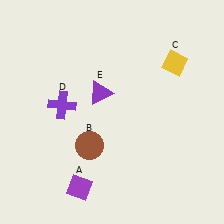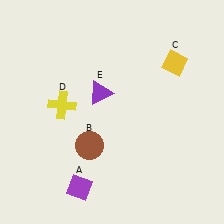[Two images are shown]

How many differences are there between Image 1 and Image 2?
There is 1 difference between the two images.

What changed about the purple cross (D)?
In Image 1, D is purple. In Image 2, it changed to yellow.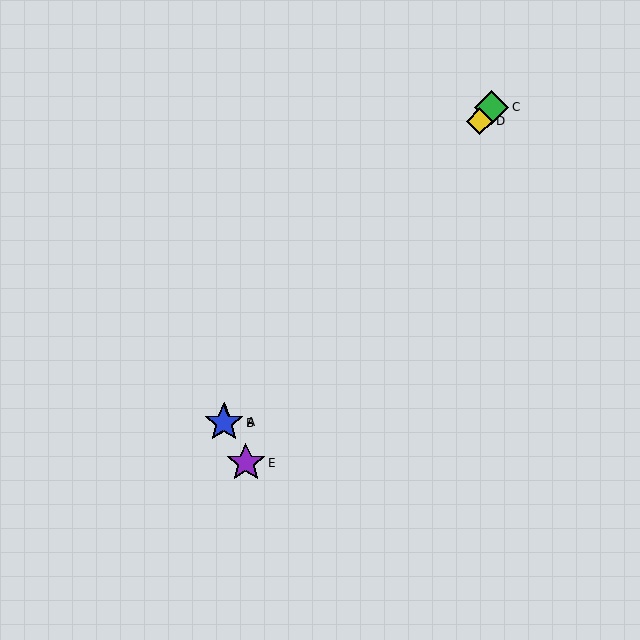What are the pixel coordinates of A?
Object A is at (224, 422).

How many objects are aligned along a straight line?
4 objects (A, B, C, D) are aligned along a straight line.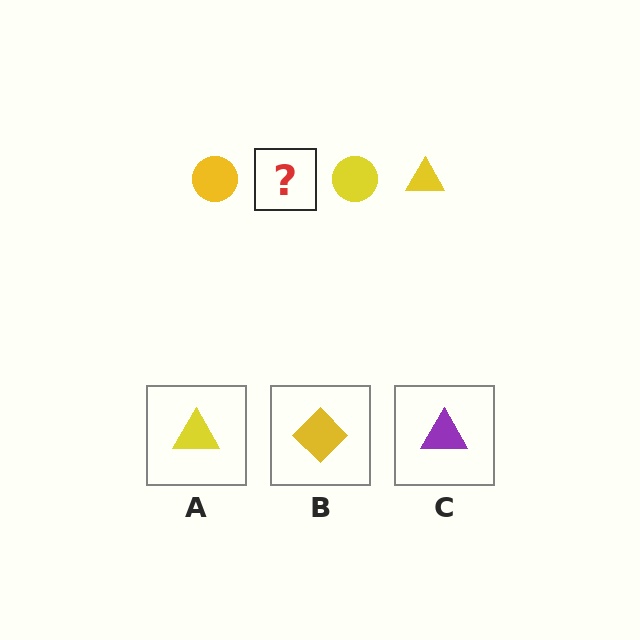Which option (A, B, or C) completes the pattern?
A.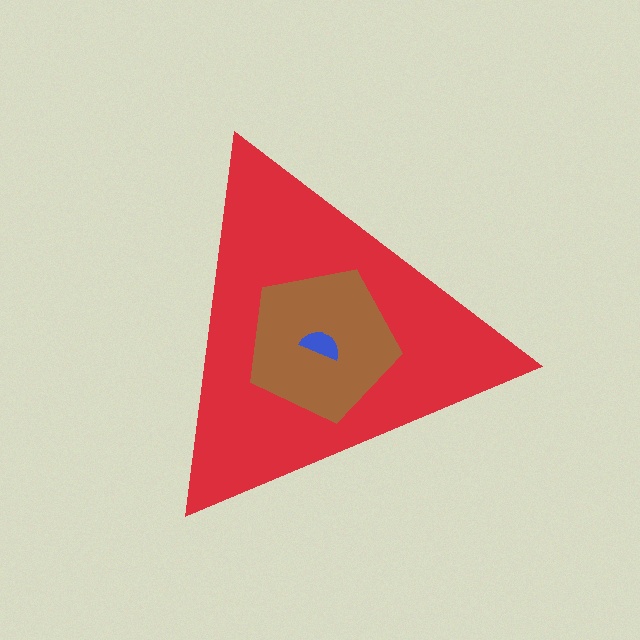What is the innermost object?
The blue semicircle.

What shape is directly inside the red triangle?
The brown pentagon.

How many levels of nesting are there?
3.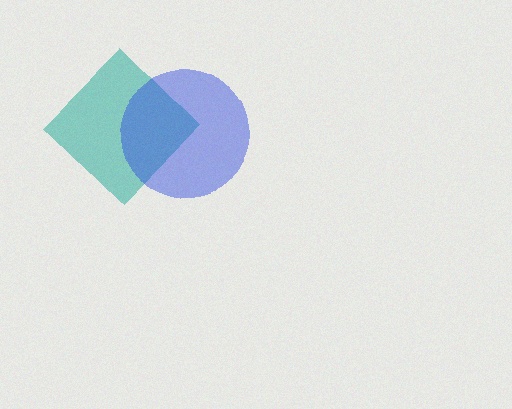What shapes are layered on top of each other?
The layered shapes are: a teal diamond, a blue circle.